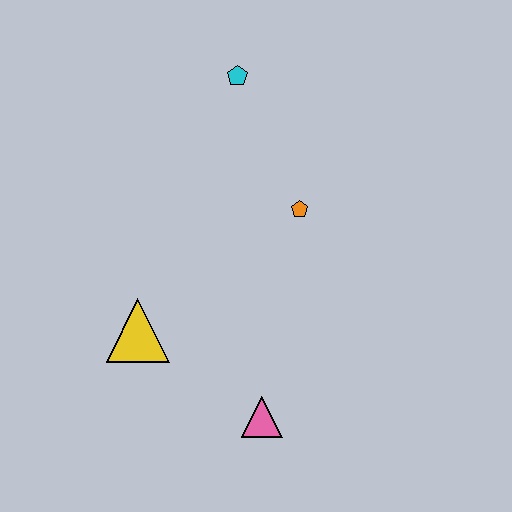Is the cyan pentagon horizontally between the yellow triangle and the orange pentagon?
Yes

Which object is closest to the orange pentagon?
The cyan pentagon is closest to the orange pentagon.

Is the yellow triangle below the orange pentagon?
Yes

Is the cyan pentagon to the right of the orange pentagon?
No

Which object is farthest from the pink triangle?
The cyan pentagon is farthest from the pink triangle.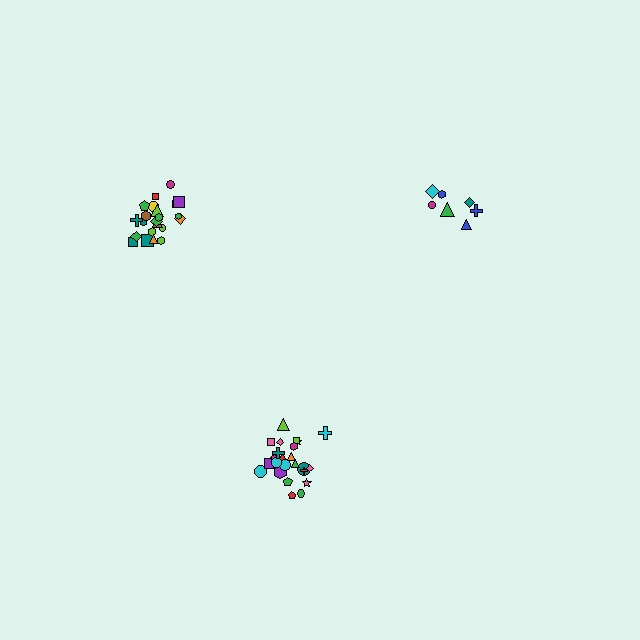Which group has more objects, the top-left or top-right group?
The top-left group.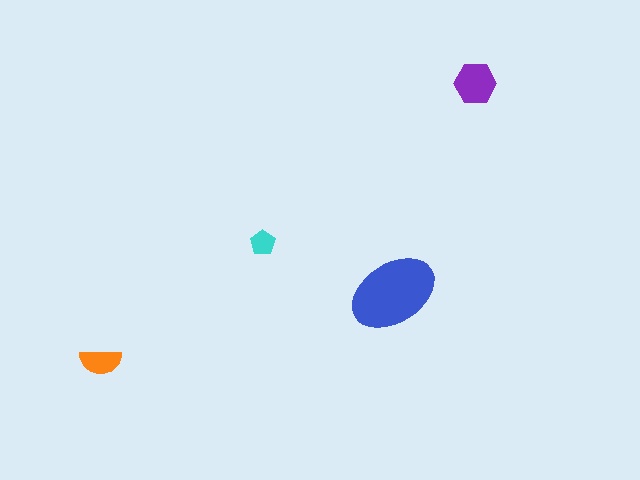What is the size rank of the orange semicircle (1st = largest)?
3rd.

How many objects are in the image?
There are 4 objects in the image.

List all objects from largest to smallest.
The blue ellipse, the purple hexagon, the orange semicircle, the cyan pentagon.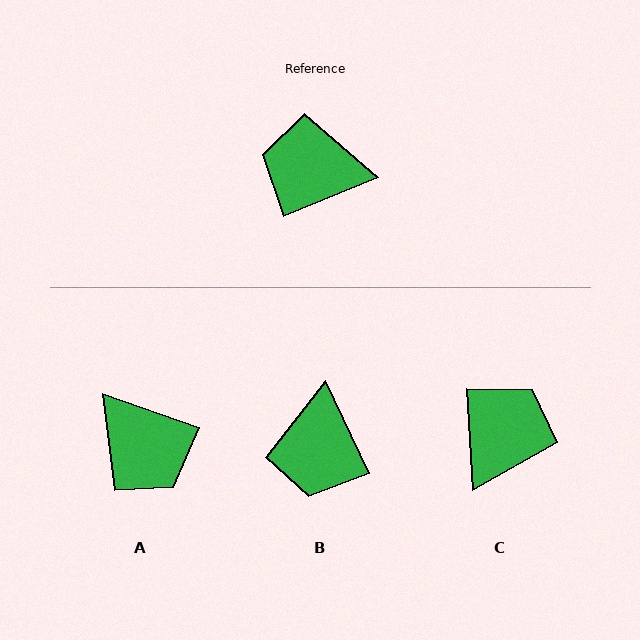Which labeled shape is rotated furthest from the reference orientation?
A, about 138 degrees away.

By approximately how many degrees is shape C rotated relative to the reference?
Approximately 110 degrees clockwise.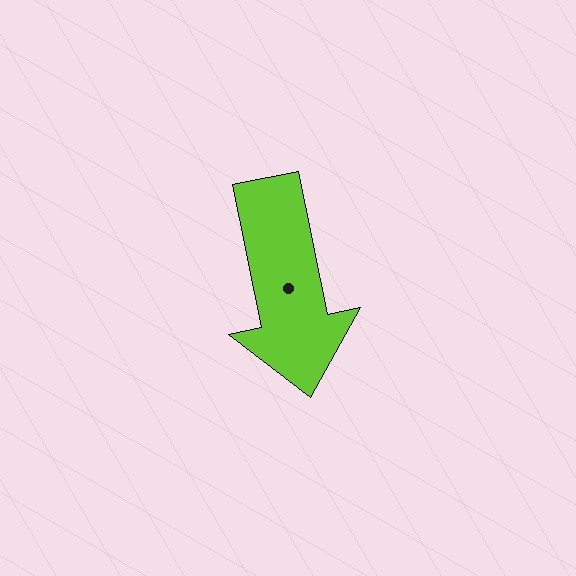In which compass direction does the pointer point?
South.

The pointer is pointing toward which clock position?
Roughly 6 o'clock.